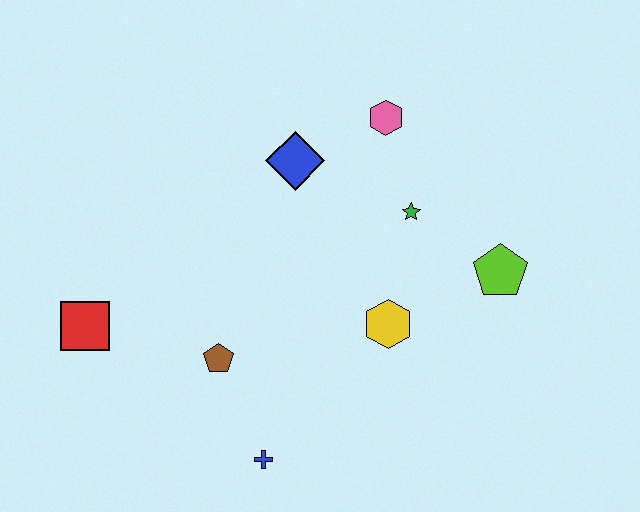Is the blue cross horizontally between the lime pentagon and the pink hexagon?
No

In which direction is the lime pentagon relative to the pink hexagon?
The lime pentagon is below the pink hexagon.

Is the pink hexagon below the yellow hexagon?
No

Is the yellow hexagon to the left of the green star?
Yes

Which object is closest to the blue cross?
The brown pentagon is closest to the blue cross.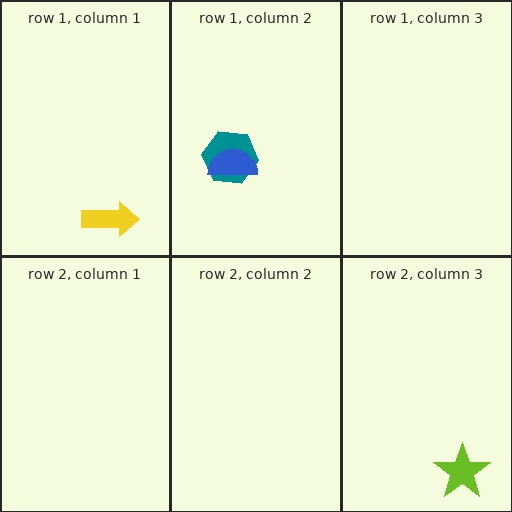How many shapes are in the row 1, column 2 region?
2.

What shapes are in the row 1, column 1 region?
The yellow arrow.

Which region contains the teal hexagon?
The row 1, column 2 region.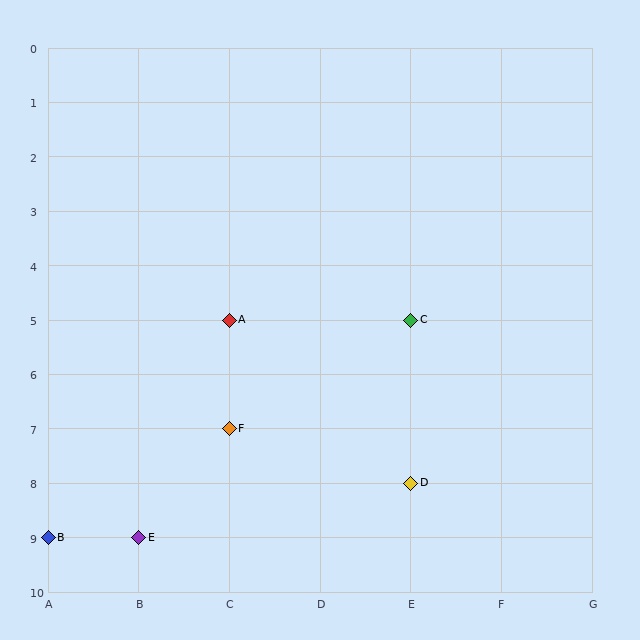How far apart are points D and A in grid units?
Points D and A are 2 columns and 3 rows apart (about 3.6 grid units diagonally).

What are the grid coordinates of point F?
Point F is at grid coordinates (C, 7).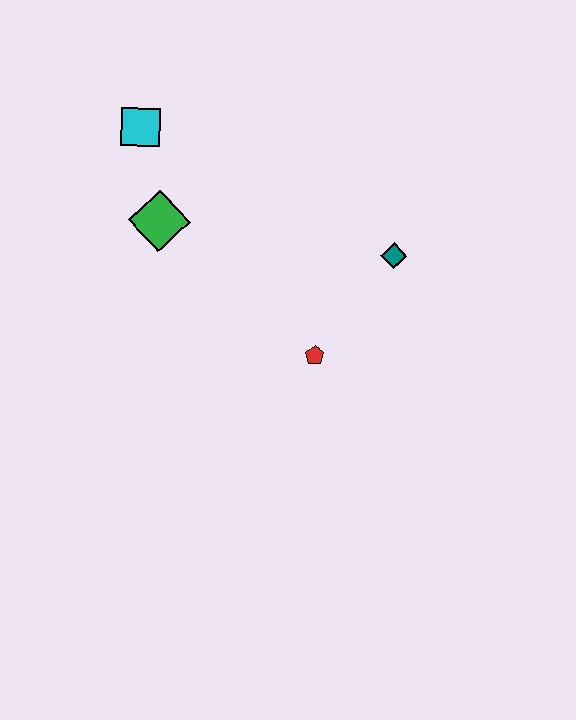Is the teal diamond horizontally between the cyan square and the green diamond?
No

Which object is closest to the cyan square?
The green diamond is closest to the cyan square.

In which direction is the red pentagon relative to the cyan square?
The red pentagon is below the cyan square.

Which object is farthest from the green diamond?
The teal diamond is farthest from the green diamond.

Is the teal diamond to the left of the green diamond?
No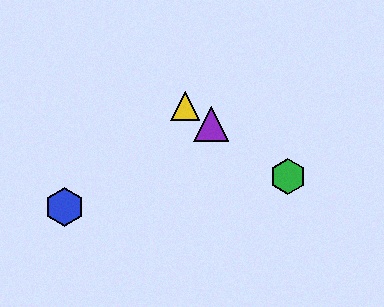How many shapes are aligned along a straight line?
4 shapes (the red hexagon, the green hexagon, the yellow triangle, the purple triangle) are aligned along a straight line.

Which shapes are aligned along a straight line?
The red hexagon, the green hexagon, the yellow triangle, the purple triangle are aligned along a straight line.